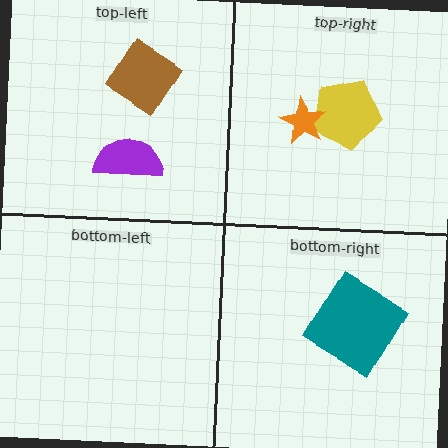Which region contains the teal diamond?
The bottom-right region.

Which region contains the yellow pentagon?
The top-right region.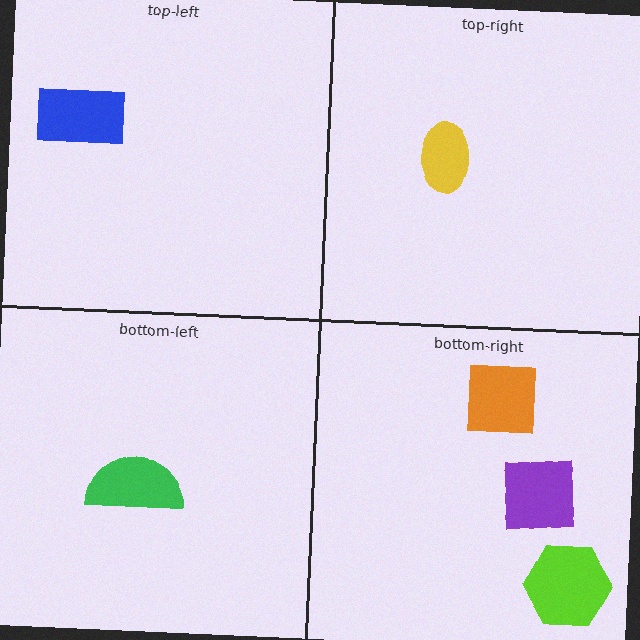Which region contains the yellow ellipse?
The top-right region.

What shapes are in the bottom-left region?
The green semicircle.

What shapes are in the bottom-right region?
The lime hexagon, the purple square, the orange square.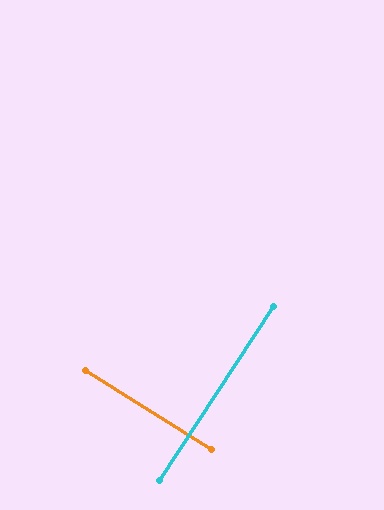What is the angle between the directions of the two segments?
Approximately 89 degrees.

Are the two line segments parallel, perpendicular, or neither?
Perpendicular — they meet at approximately 89°.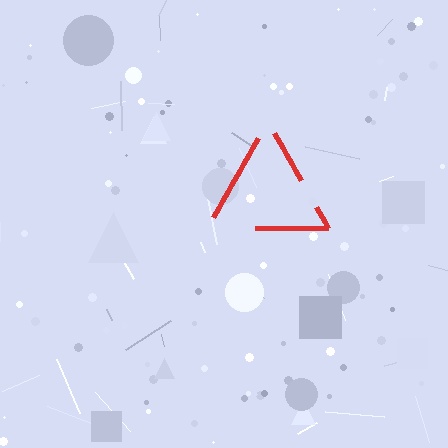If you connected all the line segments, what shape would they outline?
They would outline a triangle.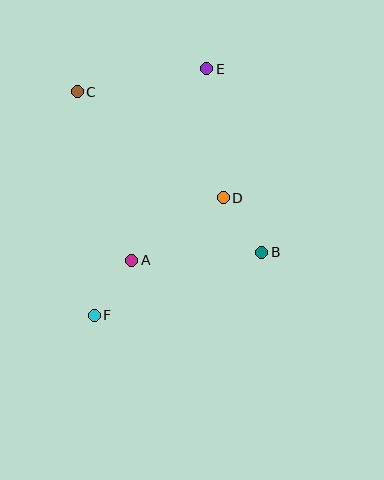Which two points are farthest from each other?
Points E and F are farthest from each other.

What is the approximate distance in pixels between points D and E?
The distance between D and E is approximately 130 pixels.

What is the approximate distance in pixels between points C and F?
The distance between C and F is approximately 224 pixels.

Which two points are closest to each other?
Points A and F are closest to each other.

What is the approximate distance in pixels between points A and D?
The distance between A and D is approximately 111 pixels.